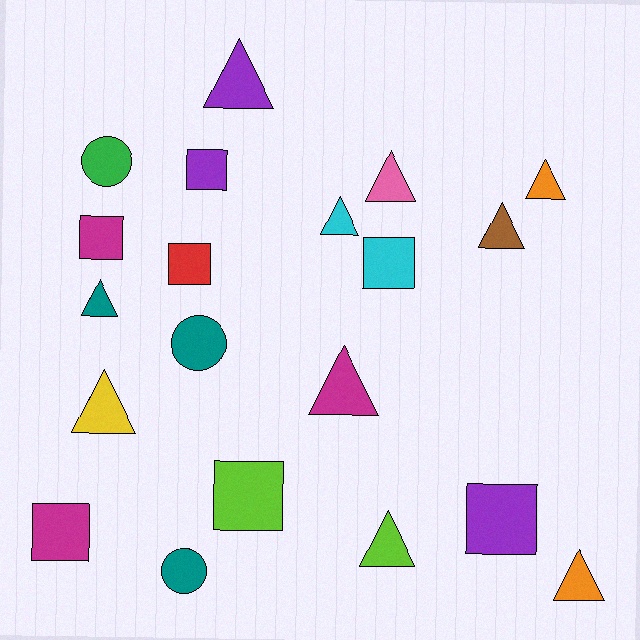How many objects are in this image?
There are 20 objects.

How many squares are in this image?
There are 7 squares.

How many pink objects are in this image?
There is 1 pink object.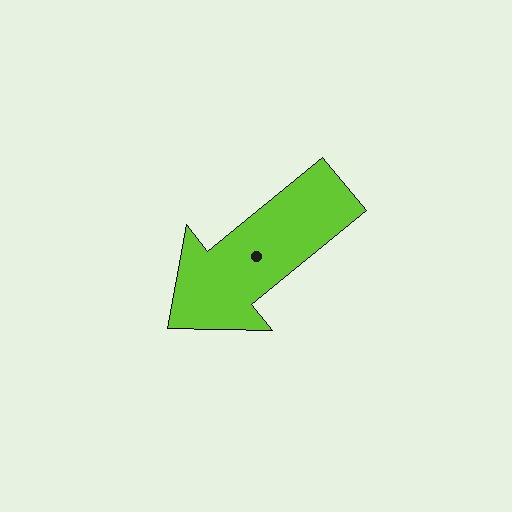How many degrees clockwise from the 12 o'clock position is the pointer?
Approximately 231 degrees.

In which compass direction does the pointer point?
Southwest.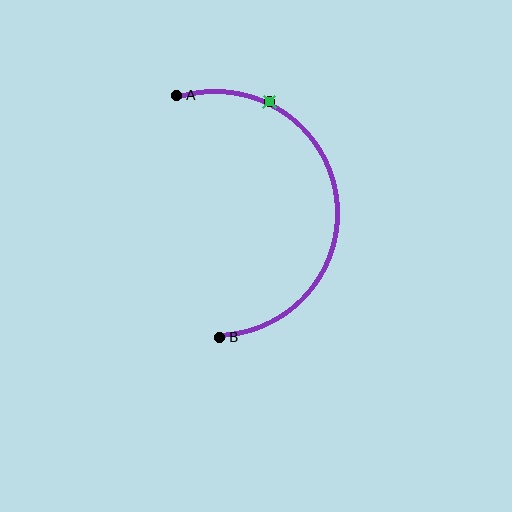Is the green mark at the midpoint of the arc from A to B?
No. The green mark lies on the arc but is closer to endpoint A. The arc midpoint would be at the point on the curve equidistant along the arc from both A and B.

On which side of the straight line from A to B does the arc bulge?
The arc bulges to the right of the straight line connecting A and B.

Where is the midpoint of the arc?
The arc midpoint is the point on the curve farthest from the straight line joining A and B. It sits to the right of that line.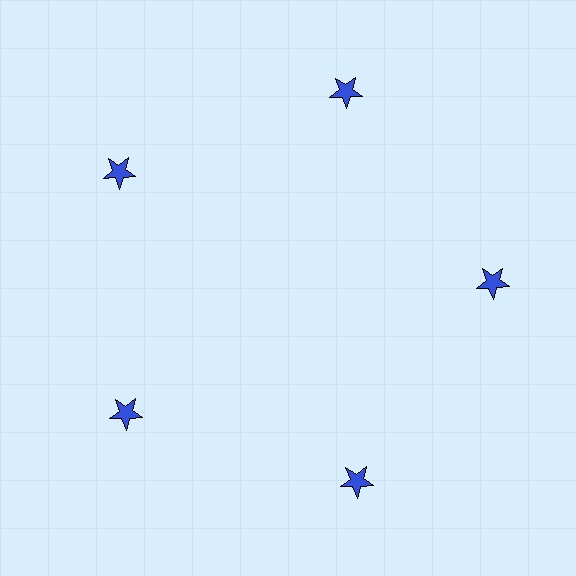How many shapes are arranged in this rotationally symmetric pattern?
There are 5 shapes, arranged in 5 groups of 1.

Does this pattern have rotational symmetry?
Yes, this pattern has 5-fold rotational symmetry. It looks the same after rotating 72 degrees around the center.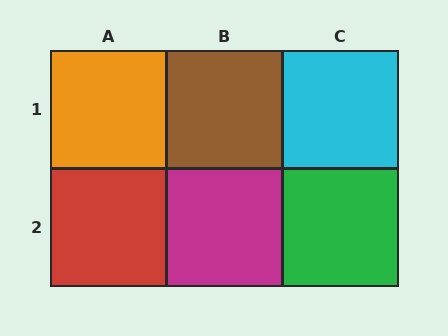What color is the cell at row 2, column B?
Magenta.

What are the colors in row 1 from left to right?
Orange, brown, cyan.